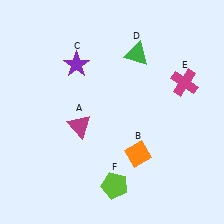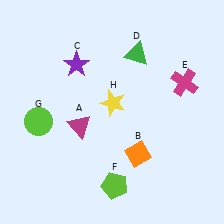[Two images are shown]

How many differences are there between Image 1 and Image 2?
There are 2 differences between the two images.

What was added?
A lime circle (G), a yellow star (H) were added in Image 2.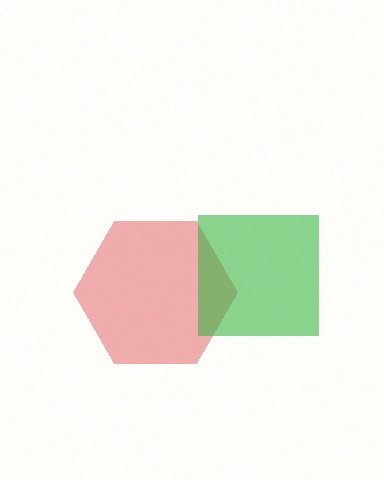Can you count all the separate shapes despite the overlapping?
Yes, there are 2 separate shapes.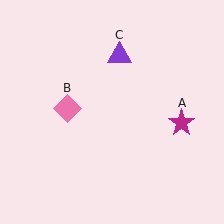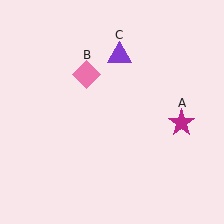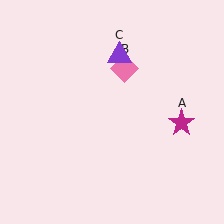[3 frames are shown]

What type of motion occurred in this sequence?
The pink diamond (object B) rotated clockwise around the center of the scene.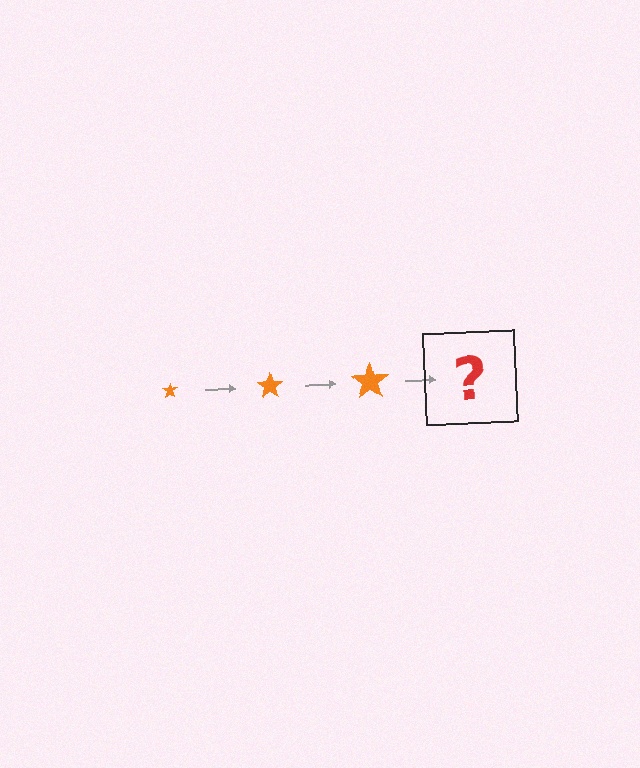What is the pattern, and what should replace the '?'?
The pattern is that the star gets progressively larger each step. The '?' should be an orange star, larger than the previous one.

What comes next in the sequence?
The next element should be an orange star, larger than the previous one.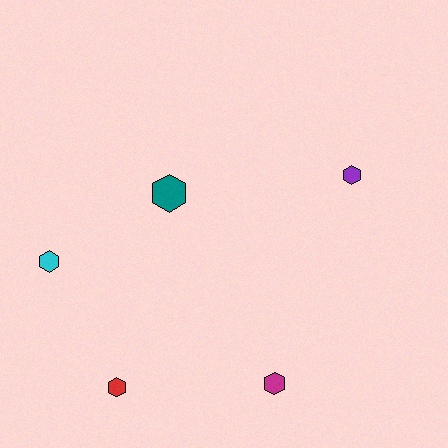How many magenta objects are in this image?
There is 1 magenta object.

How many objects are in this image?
There are 5 objects.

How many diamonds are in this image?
There are no diamonds.